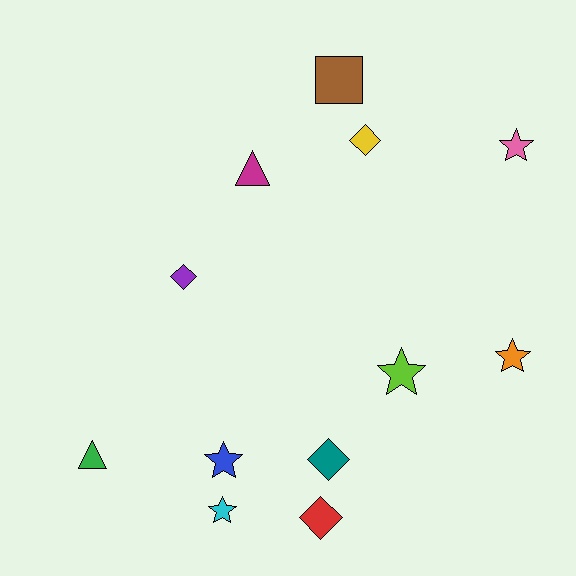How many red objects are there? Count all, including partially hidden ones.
There is 1 red object.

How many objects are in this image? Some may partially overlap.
There are 12 objects.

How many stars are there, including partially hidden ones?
There are 5 stars.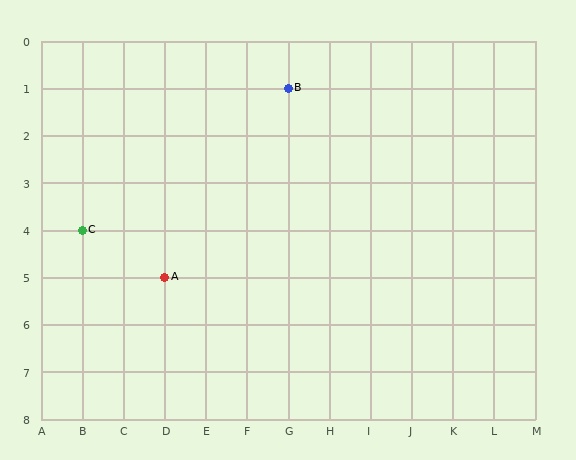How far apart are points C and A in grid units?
Points C and A are 2 columns and 1 row apart (about 2.2 grid units diagonally).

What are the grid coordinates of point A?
Point A is at grid coordinates (D, 5).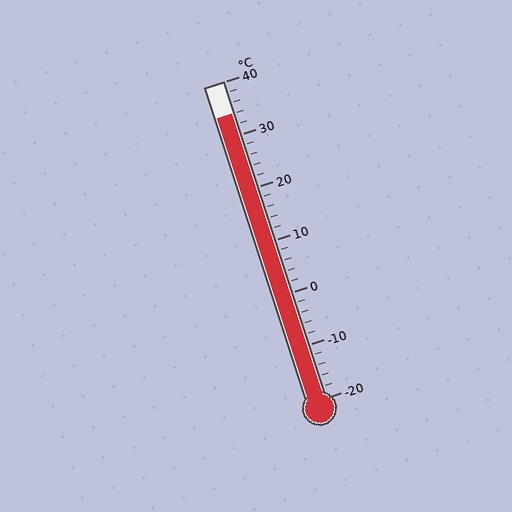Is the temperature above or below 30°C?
The temperature is above 30°C.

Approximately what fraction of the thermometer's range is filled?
The thermometer is filled to approximately 90% of its range.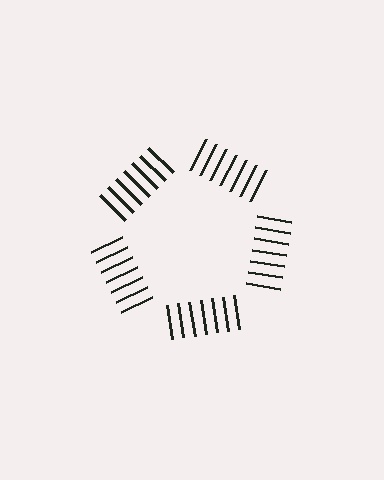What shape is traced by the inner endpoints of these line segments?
An illusory pentagon — the line segments terminate on its edges but no continuous stroke is drawn.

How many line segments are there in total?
35 — 7 along each of the 5 edges.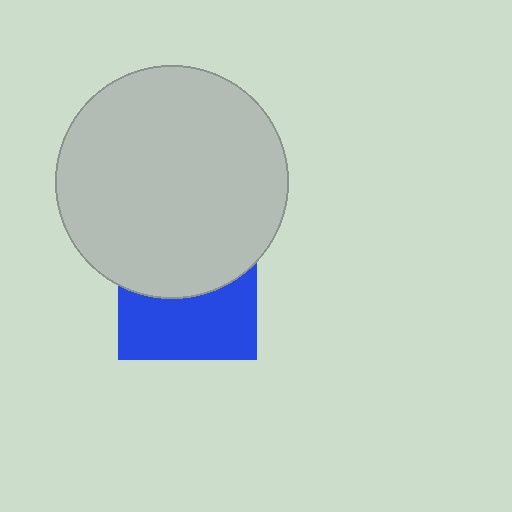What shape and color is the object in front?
The object in front is a light gray circle.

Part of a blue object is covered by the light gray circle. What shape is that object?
It is a square.